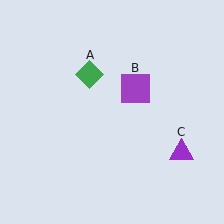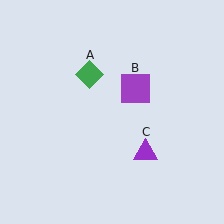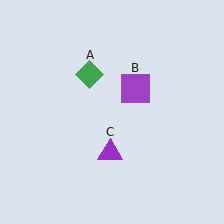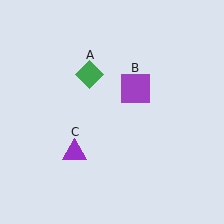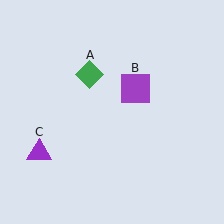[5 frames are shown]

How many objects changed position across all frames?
1 object changed position: purple triangle (object C).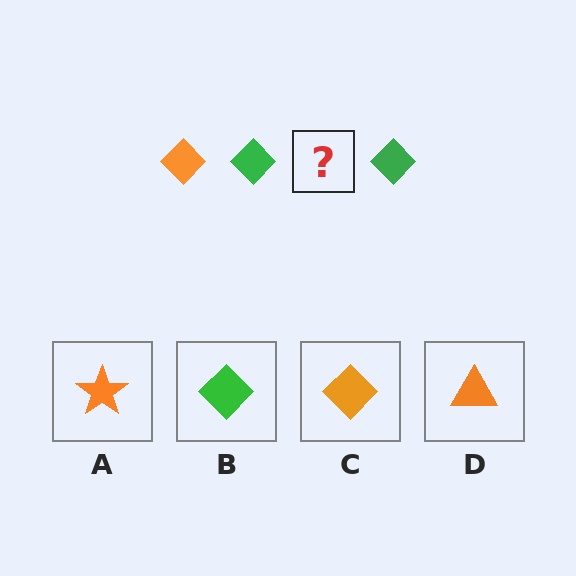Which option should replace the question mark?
Option C.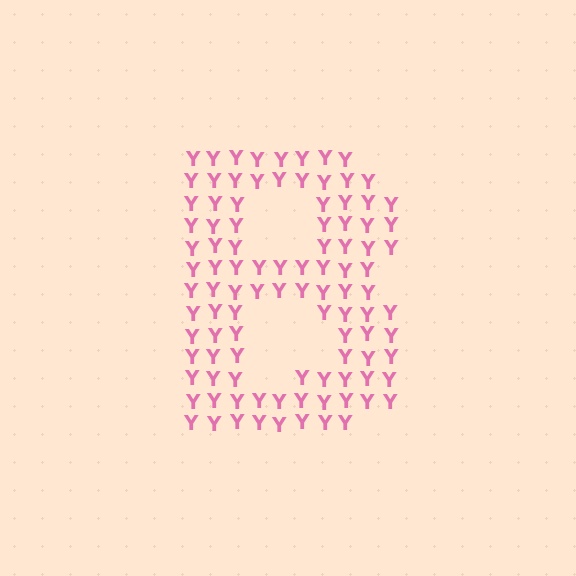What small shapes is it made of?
It is made of small letter Y's.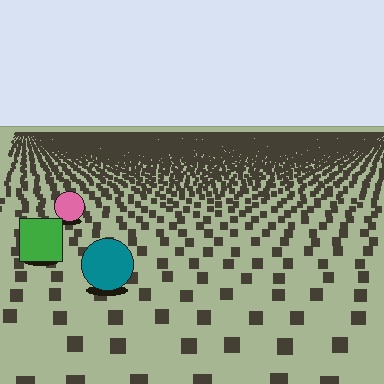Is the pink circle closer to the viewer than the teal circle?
No. The teal circle is closer — you can tell from the texture gradient: the ground texture is coarser near it.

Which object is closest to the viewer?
The teal circle is closest. The texture marks near it are larger and more spread out.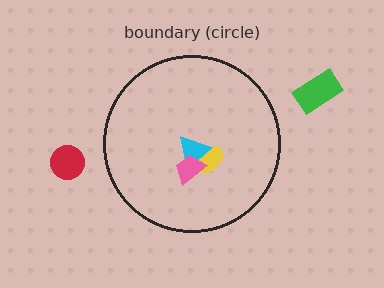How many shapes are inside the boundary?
3 inside, 2 outside.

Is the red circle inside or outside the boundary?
Outside.